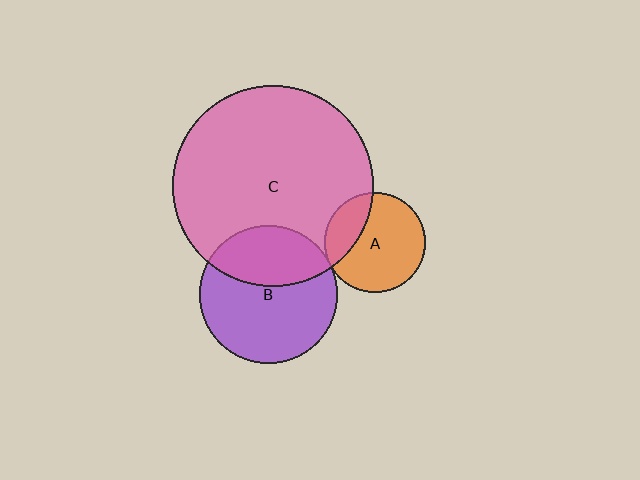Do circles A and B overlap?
Yes.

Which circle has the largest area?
Circle C (pink).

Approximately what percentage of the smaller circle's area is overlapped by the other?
Approximately 5%.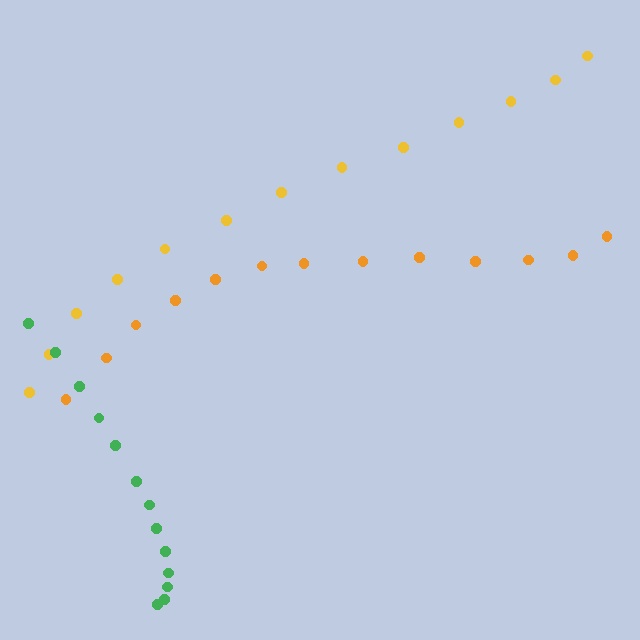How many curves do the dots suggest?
There are 3 distinct paths.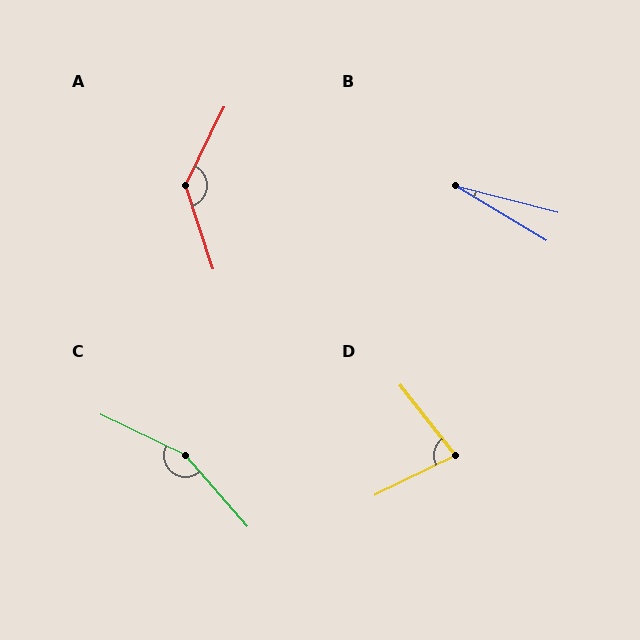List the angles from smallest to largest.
B (16°), D (78°), A (135°), C (157°).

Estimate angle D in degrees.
Approximately 78 degrees.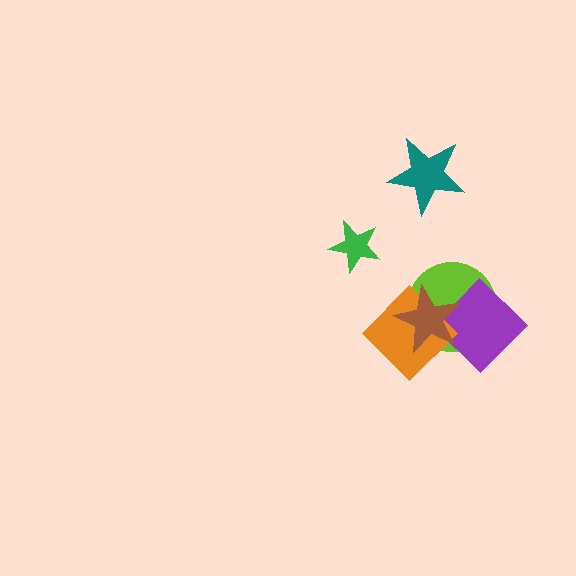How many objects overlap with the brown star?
3 objects overlap with the brown star.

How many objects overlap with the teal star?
0 objects overlap with the teal star.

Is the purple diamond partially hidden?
Yes, it is partially covered by another shape.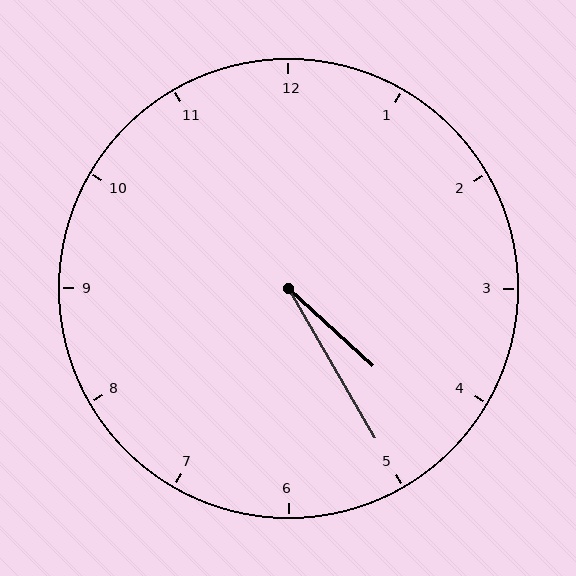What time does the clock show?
4:25.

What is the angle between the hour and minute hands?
Approximately 18 degrees.